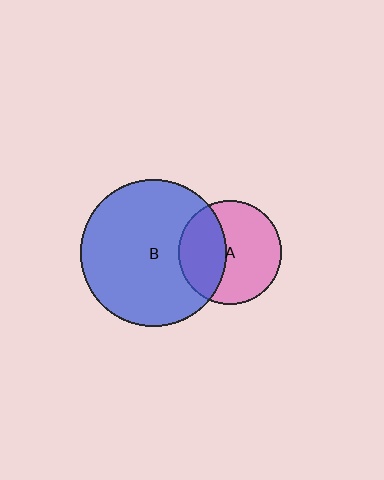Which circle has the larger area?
Circle B (blue).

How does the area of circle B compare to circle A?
Approximately 2.0 times.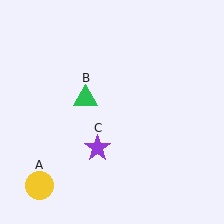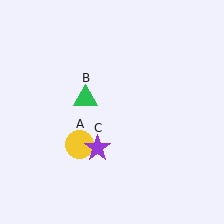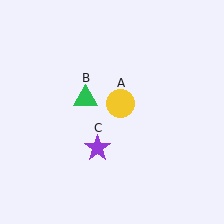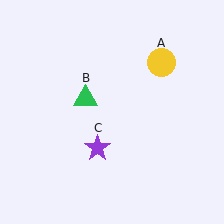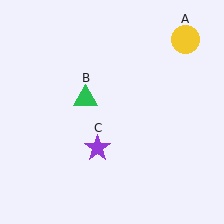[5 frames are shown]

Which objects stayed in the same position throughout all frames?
Green triangle (object B) and purple star (object C) remained stationary.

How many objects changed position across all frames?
1 object changed position: yellow circle (object A).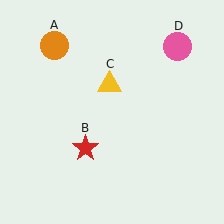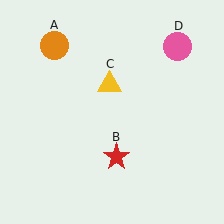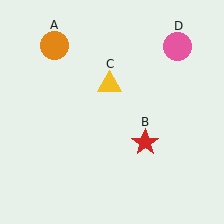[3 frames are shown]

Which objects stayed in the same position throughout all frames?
Orange circle (object A) and yellow triangle (object C) and pink circle (object D) remained stationary.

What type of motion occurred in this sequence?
The red star (object B) rotated counterclockwise around the center of the scene.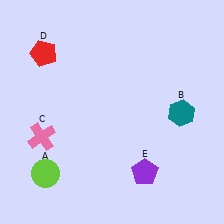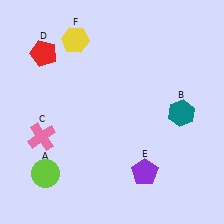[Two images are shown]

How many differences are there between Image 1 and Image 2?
There is 1 difference between the two images.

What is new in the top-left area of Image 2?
A yellow hexagon (F) was added in the top-left area of Image 2.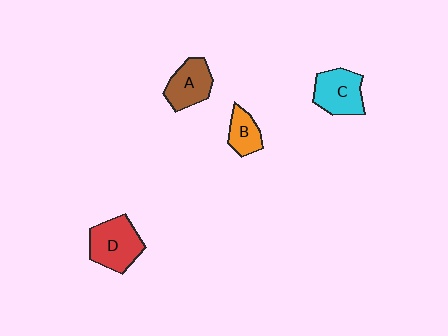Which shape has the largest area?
Shape D (red).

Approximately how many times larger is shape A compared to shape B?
Approximately 1.5 times.